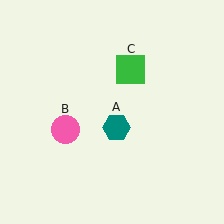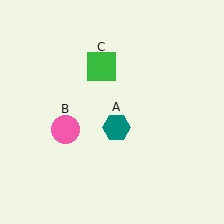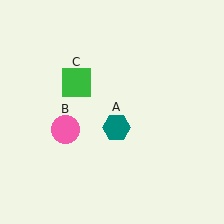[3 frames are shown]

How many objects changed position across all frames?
1 object changed position: green square (object C).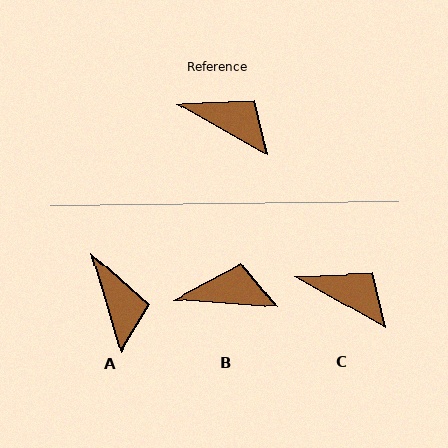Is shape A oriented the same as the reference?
No, it is off by about 44 degrees.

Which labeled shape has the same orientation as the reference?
C.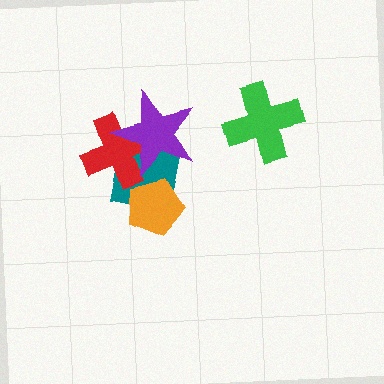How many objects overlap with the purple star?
2 objects overlap with the purple star.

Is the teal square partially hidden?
Yes, it is partially covered by another shape.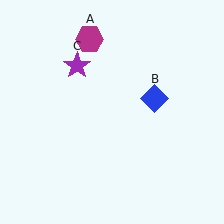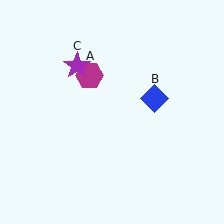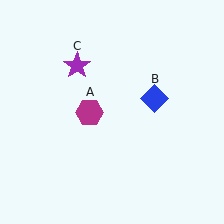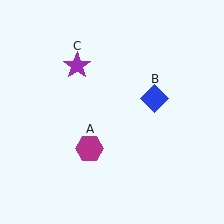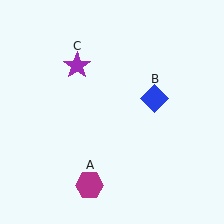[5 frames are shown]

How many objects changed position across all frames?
1 object changed position: magenta hexagon (object A).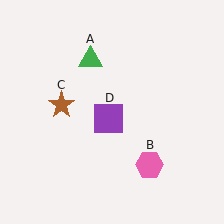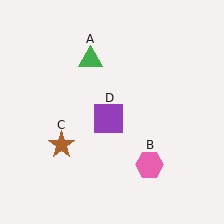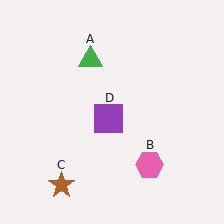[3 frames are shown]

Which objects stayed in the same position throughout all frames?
Green triangle (object A) and pink hexagon (object B) and purple square (object D) remained stationary.